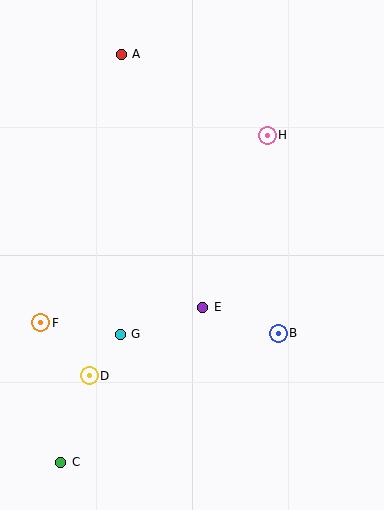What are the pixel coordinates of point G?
Point G is at (120, 334).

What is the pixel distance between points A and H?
The distance between A and H is 167 pixels.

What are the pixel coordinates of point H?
Point H is at (267, 135).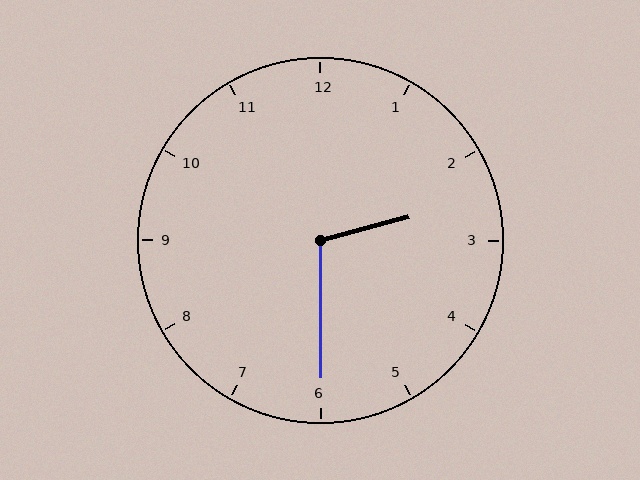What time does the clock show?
2:30.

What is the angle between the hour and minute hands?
Approximately 105 degrees.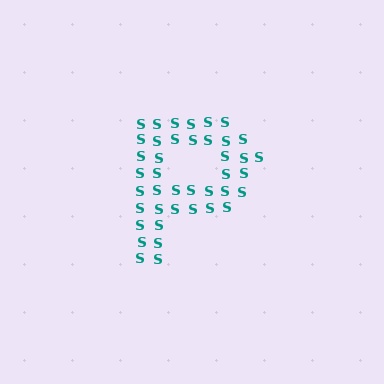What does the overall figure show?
The overall figure shows the letter P.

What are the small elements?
The small elements are letter S's.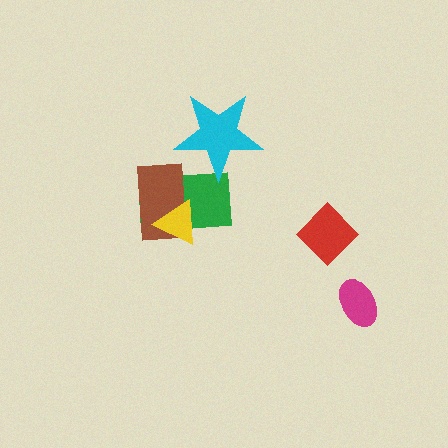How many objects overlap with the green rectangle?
3 objects overlap with the green rectangle.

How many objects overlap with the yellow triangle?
2 objects overlap with the yellow triangle.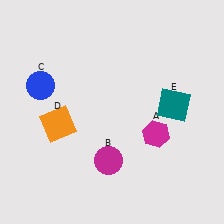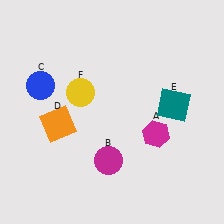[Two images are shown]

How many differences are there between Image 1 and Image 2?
There is 1 difference between the two images.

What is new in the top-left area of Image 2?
A yellow circle (F) was added in the top-left area of Image 2.